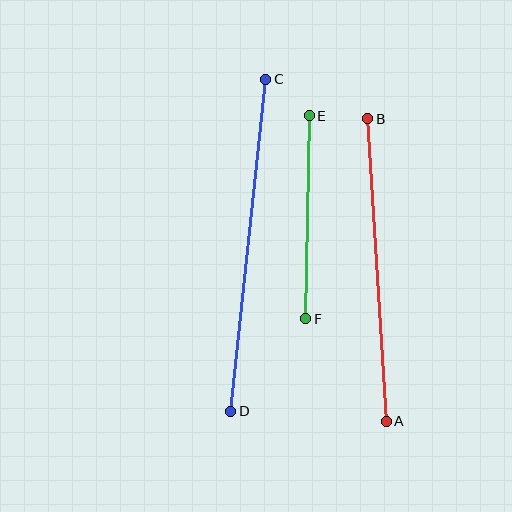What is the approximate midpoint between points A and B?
The midpoint is at approximately (377, 270) pixels.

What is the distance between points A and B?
The distance is approximately 303 pixels.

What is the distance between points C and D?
The distance is approximately 334 pixels.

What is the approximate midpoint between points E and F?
The midpoint is at approximately (307, 217) pixels.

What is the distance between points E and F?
The distance is approximately 203 pixels.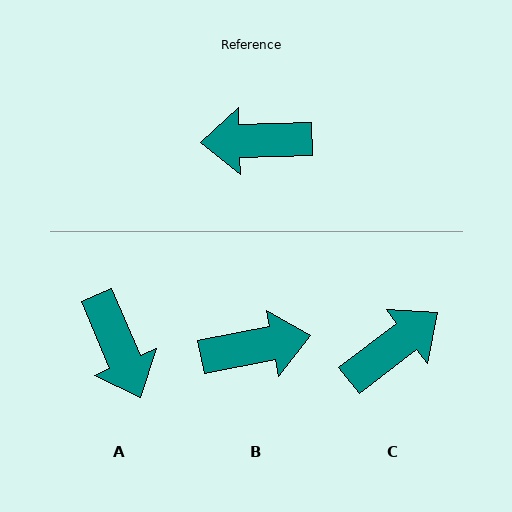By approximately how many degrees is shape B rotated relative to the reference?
Approximately 171 degrees clockwise.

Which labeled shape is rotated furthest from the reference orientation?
B, about 171 degrees away.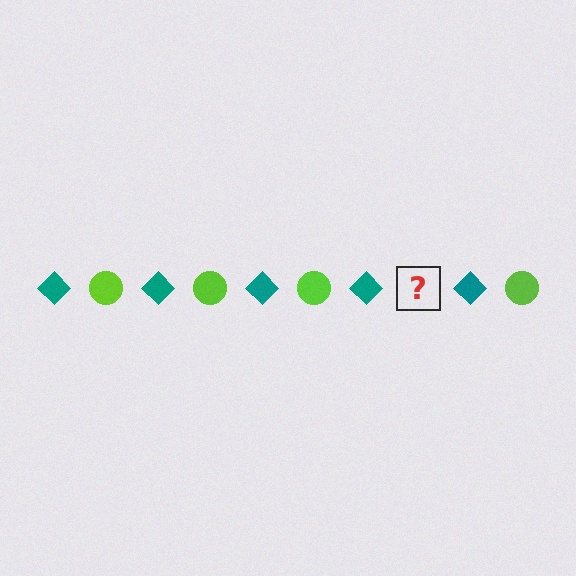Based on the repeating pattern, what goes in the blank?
The blank should be a lime circle.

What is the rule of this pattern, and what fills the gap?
The rule is that the pattern alternates between teal diamond and lime circle. The gap should be filled with a lime circle.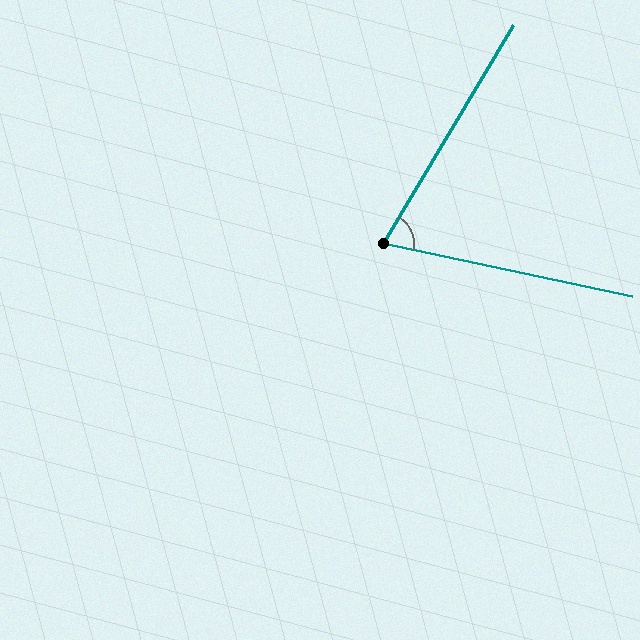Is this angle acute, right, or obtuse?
It is acute.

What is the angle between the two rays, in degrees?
Approximately 71 degrees.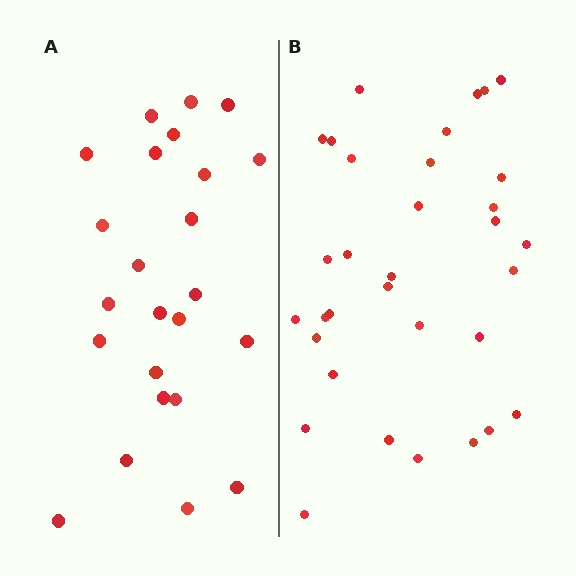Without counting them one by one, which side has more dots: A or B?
Region B (the right region) has more dots.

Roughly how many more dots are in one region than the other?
Region B has roughly 8 or so more dots than region A.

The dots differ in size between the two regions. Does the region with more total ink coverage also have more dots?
No. Region A has more total ink coverage because its dots are larger, but region B actually contains more individual dots. Total area can be misleading — the number of items is what matters here.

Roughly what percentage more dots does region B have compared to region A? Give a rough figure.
About 40% more.